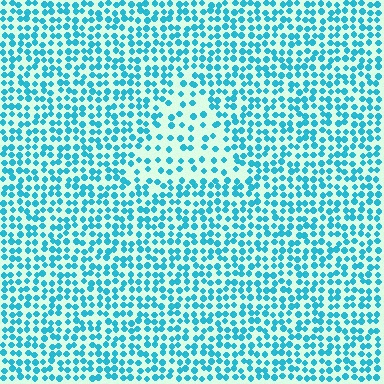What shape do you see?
I see a triangle.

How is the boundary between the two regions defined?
The boundary is defined by a change in element density (approximately 1.9x ratio). All elements are the same color, size, and shape.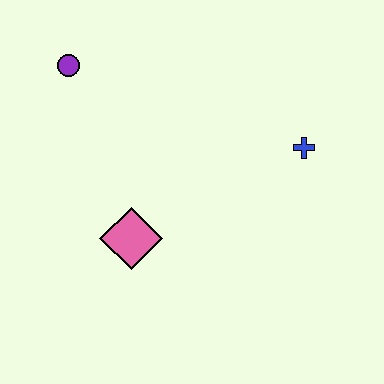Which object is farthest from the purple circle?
The blue cross is farthest from the purple circle.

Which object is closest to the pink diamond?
The purple circle is closest to the pink diamond.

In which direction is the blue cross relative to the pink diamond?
The blue cross is to the right of the pink diamond.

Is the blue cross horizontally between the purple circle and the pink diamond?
No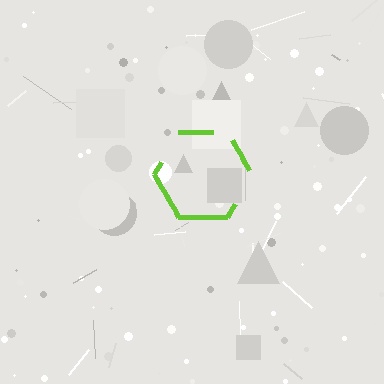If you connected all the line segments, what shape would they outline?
They would outline a hexagon.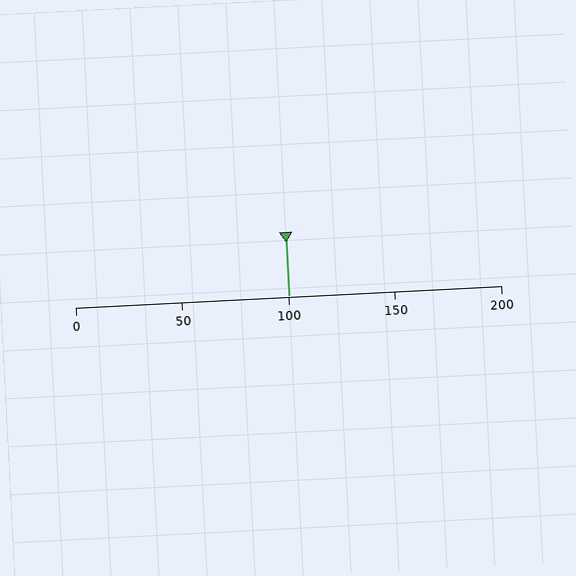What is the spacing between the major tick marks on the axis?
The major ticks are spaced 50 apart.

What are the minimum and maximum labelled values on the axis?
The axis runs from 0 to 200.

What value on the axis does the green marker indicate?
The marker indicates approximately 100.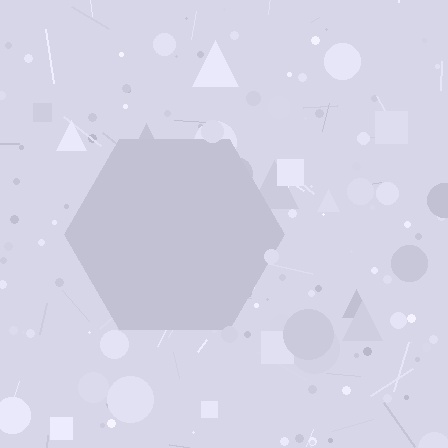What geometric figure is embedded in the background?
A hexagon is embedded in the background.